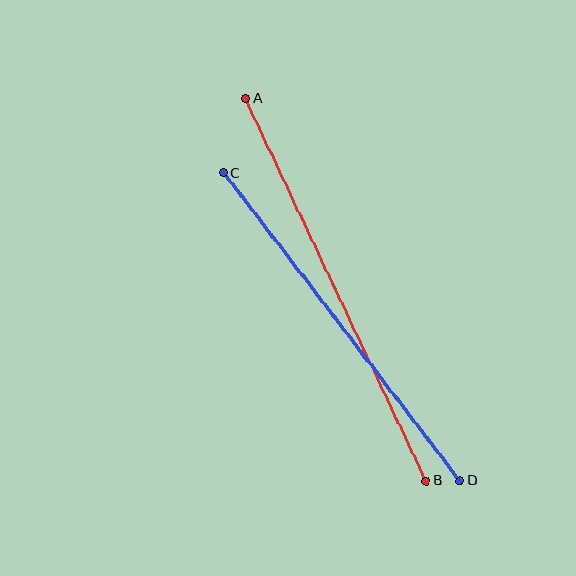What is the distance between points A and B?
The distance is approximately 423 pixels.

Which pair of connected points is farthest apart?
Points A and B are farthest apart.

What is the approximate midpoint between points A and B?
The midpoint is at approximately (336, 289) pixels.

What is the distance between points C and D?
The distance is approximately 388 pixels.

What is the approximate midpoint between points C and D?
The midpoint is at approximately (342, 327) pixels.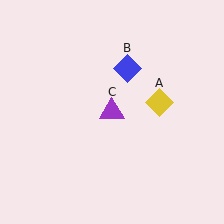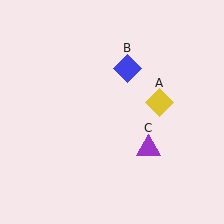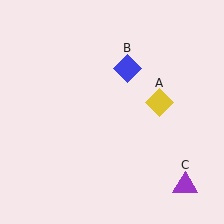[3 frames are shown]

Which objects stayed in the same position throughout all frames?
Yellow diamond (object A) and blue diamond (object B) remained stationary.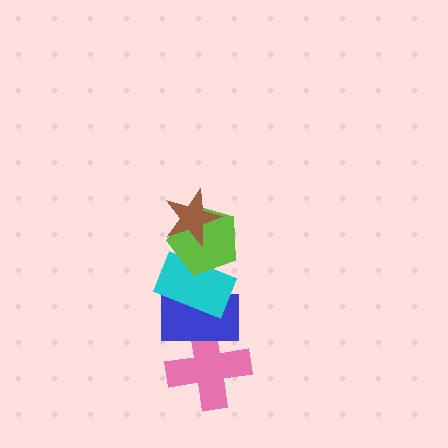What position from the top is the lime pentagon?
The lime pentagon is 2nd from the top.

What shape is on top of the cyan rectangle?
The lime pentagon is on top of the cyan rectangle.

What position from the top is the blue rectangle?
The blue rectangle is 4th from the top.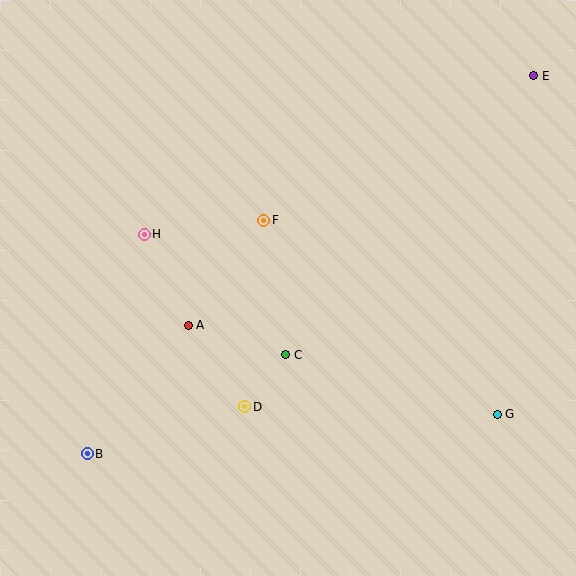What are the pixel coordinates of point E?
Point E is at (534, 76).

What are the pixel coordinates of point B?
Point B is at (87, 454).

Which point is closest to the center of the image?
Point C at (286, 355) is closest to the center.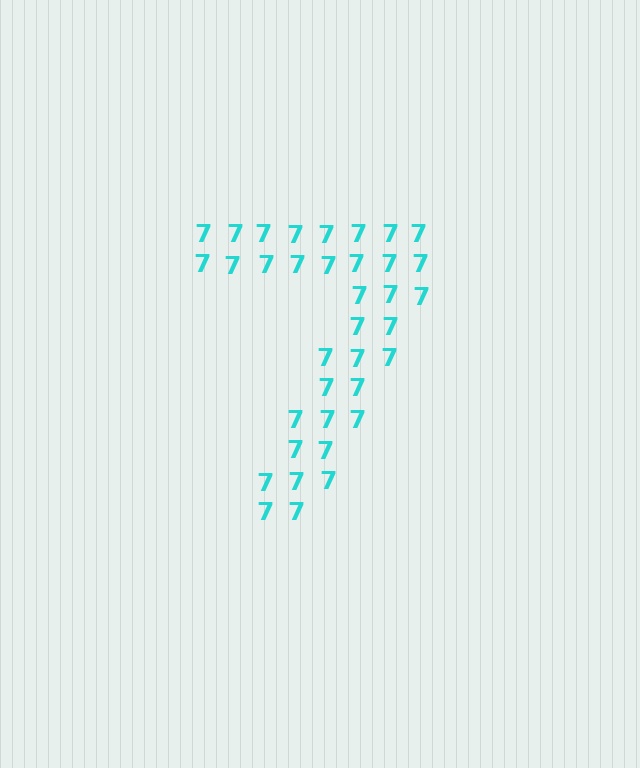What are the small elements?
The small elements are digit 7's.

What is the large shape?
The large shape is the digit 7.